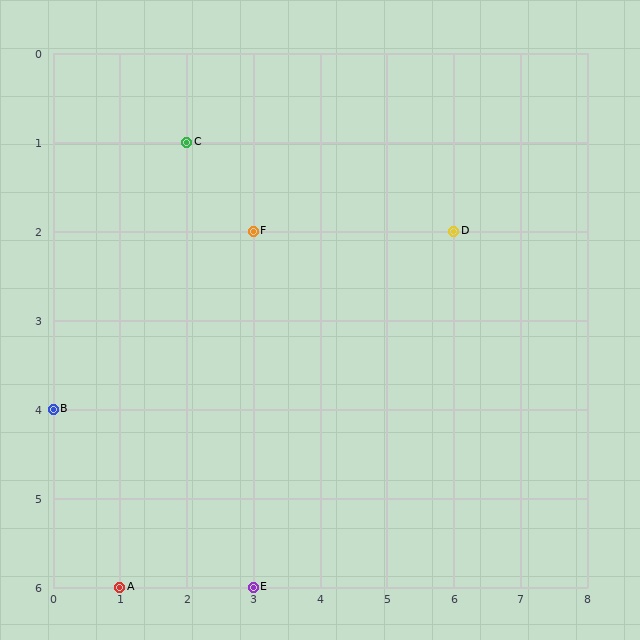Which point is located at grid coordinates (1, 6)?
Point A is at (1, 6).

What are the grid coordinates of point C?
Point C is at grid coordinates (2, 1).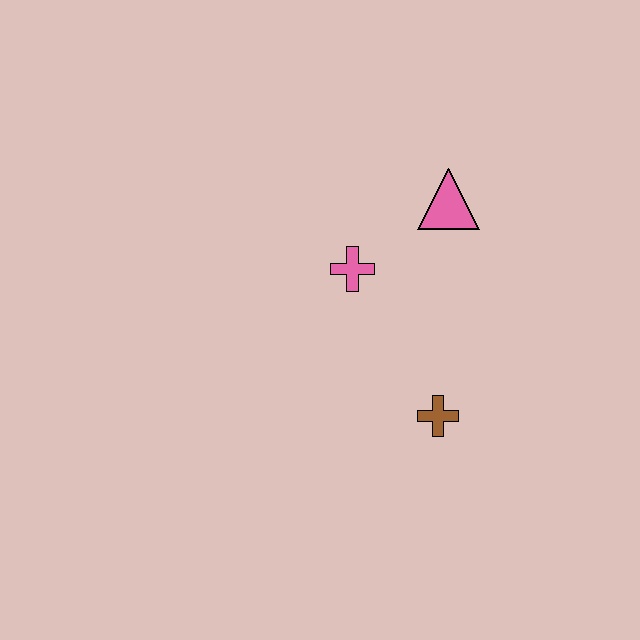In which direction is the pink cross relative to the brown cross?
The pink cross is above the brown cross.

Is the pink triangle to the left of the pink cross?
No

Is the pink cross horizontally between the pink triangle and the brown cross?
No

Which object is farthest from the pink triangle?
The brown cross is farthest from the pink triangle.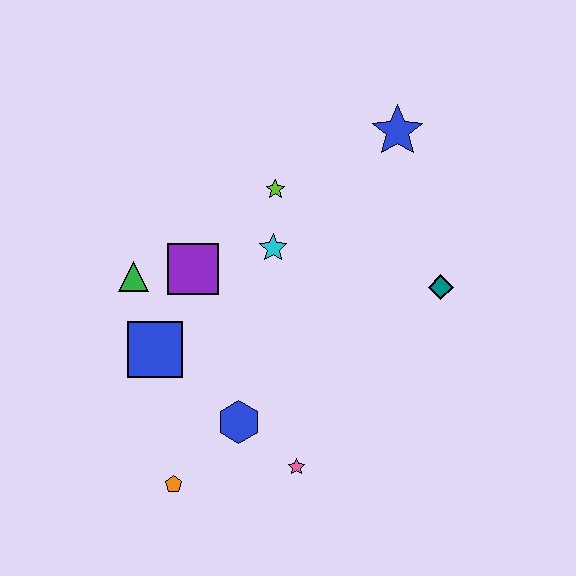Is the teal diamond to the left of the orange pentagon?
No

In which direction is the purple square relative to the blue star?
The purple square is to the left of the blue star.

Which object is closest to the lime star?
The cyan star is closest to the lime star.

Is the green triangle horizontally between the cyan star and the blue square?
No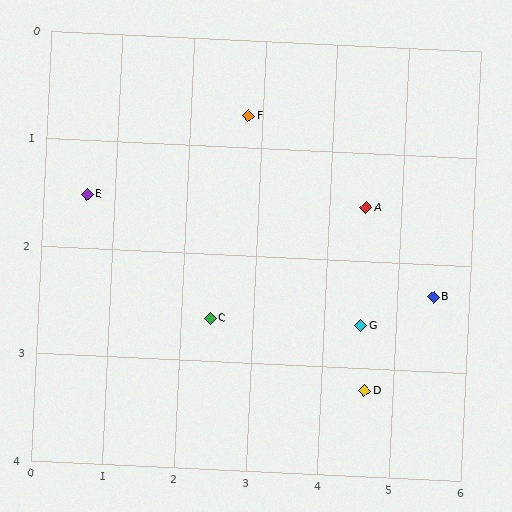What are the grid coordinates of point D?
Point D is at approximately (4.6, 3.2).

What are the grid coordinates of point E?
Point E is at approximately (0.6, 1.5).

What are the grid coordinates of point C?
Point C is at approximately (2.4, 2.6).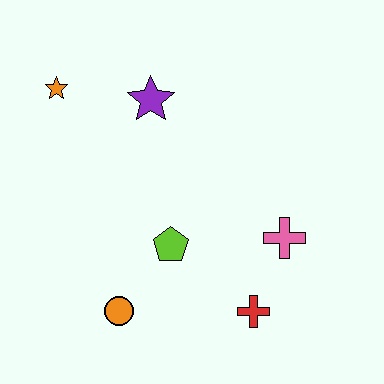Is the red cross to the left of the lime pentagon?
No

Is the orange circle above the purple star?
No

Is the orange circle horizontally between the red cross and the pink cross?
No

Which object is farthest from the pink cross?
The orange star is farthest from the pink cross.